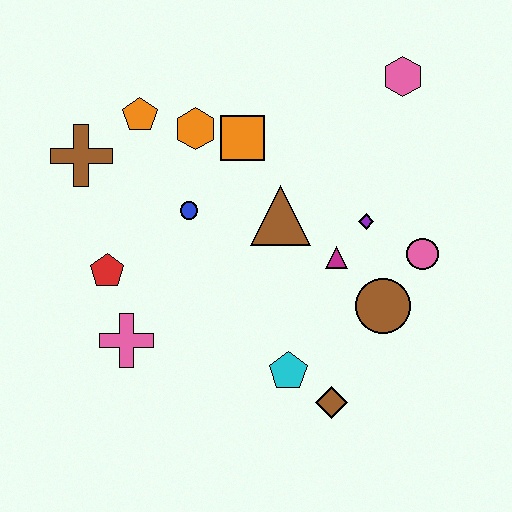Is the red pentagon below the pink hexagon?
Yes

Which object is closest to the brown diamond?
The cyan pentagon is closest to the brown diamond.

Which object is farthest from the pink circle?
The brown cross is farthest from the pink circle.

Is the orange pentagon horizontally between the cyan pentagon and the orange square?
No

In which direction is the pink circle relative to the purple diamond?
The pink circle is to the right of the purple diamond.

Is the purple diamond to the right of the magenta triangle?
Yes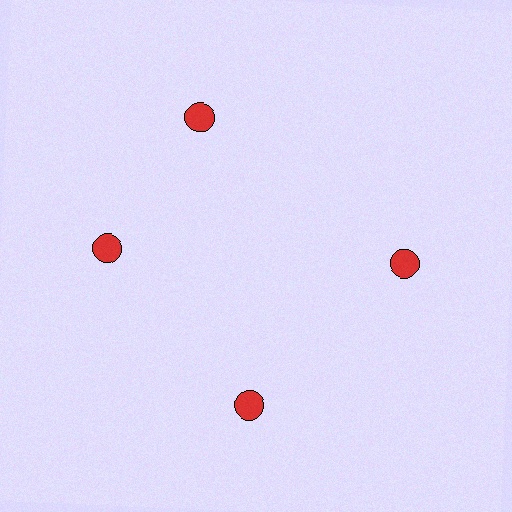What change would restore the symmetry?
The symmetry would be restored by rotating it back into even spacing with its neighbors so that all 4 circles sit at equal angles and equal distance from the center.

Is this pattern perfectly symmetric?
No. The 4 red circles are arranged in a ring, but one element near the 12 o'clock position is rotated out of alignment along the ring, breaking the 4-fold rotational symmetry.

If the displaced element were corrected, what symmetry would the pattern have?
It would have 4-fold rotational symmetry — the pattern would map onto itself every 90 degrees.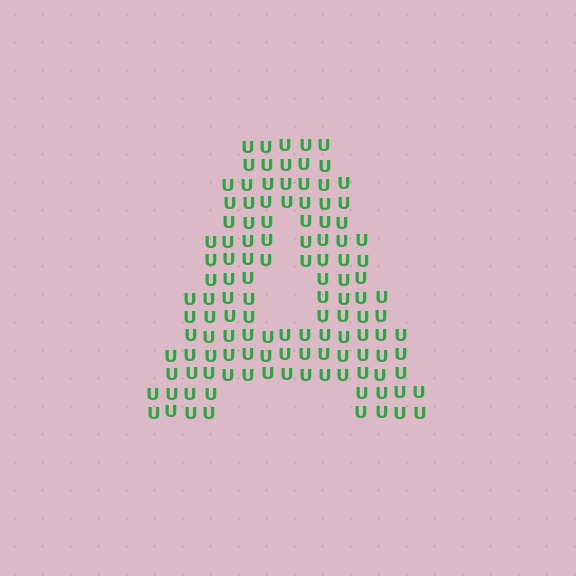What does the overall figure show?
The overall figure shows the letter A.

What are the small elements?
The small elements are letter U's.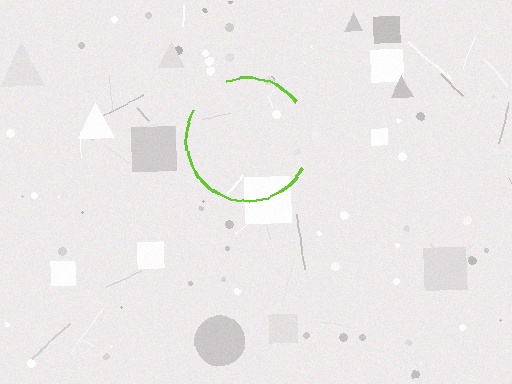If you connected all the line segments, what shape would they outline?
They would outline a circle.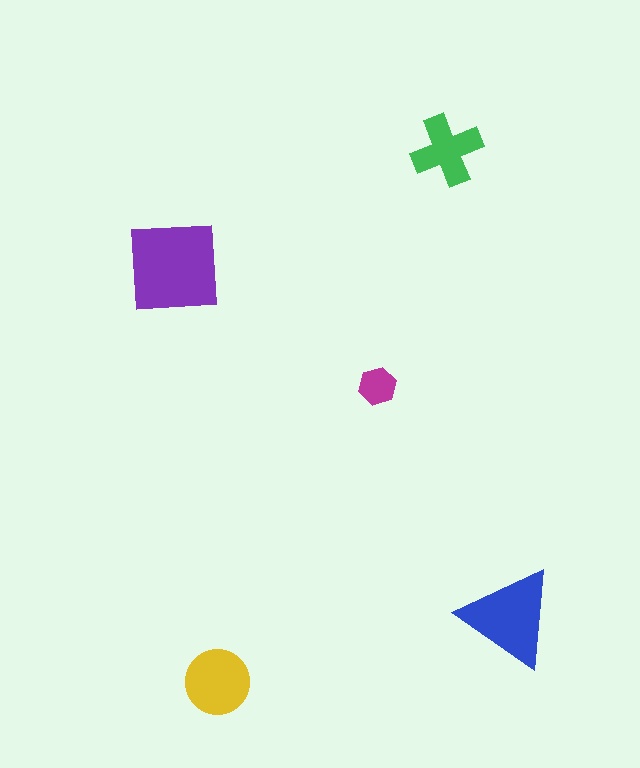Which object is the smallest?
The magenta hexagon.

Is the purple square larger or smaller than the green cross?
Larger.